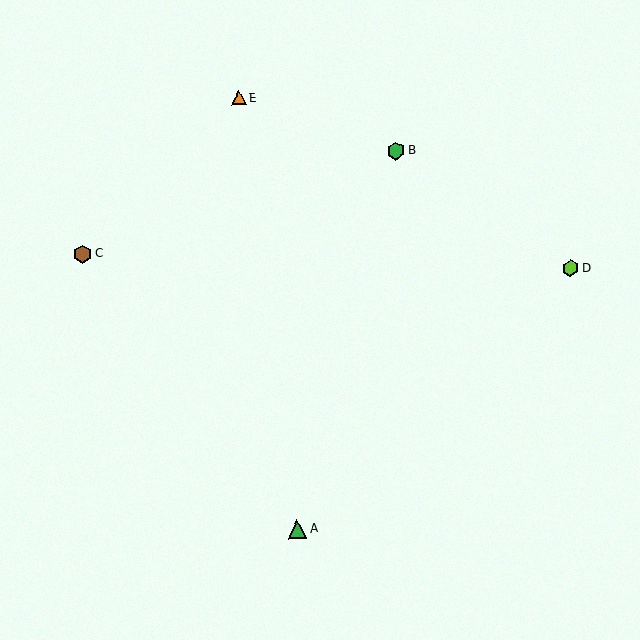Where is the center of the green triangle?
The center of the green triangle is at (297, 529).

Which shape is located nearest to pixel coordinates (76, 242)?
The brown hexagon (labeled C) at (83, 254) is nearest to that location.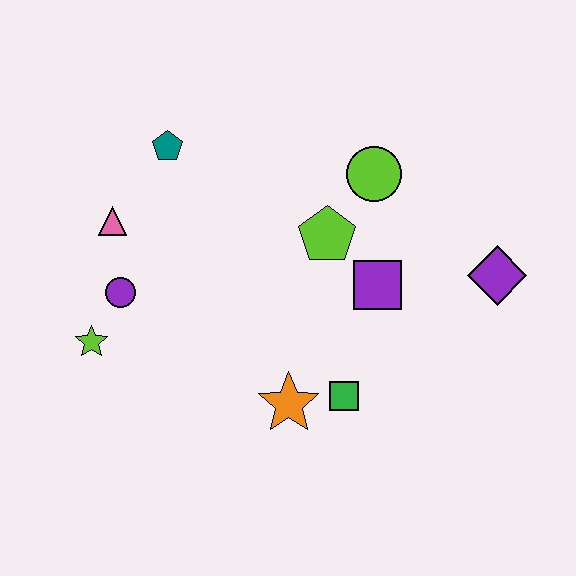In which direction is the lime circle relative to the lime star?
The lime circle is to the right of the lime star.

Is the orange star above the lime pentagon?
No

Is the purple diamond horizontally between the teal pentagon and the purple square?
No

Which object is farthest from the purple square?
The lime star is farthest from the purple square.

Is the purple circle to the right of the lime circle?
No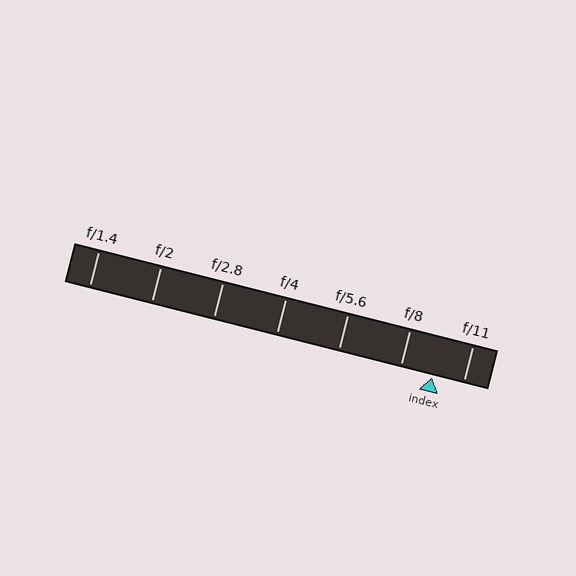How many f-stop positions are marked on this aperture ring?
There are 7 f-stop positions marked.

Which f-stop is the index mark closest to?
The index mark is closest to f/11.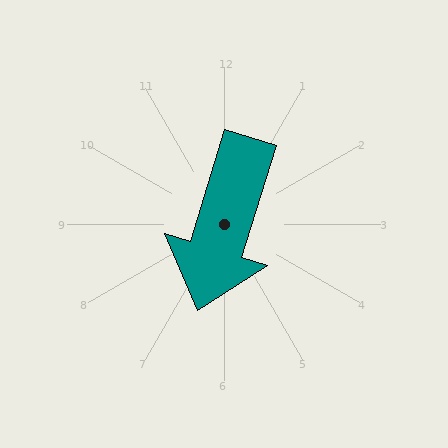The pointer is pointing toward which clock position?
Roughly 7 o'clock.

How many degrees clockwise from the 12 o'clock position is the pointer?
Approximately 197 degrees.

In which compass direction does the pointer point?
South.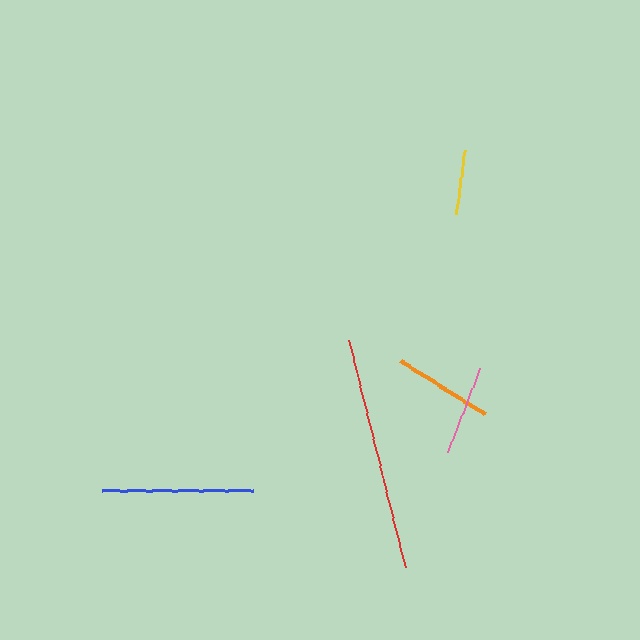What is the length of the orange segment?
The orange segment is approximately 100 pixels long.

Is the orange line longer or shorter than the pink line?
The orange line is longer than the pink line.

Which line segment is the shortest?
The yellow line is the shortest at approximately 65 pixels.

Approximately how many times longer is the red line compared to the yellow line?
The red line is approximately 3.6 times the length of the yellow line.